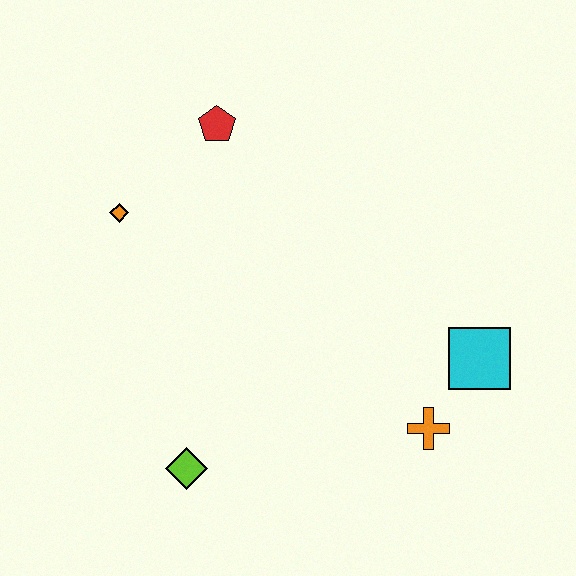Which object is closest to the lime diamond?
The orange cross is closest to the lime diamond.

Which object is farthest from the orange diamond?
The cyan square is farthest from the orange diamond.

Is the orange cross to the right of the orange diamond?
Yes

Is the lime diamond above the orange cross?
No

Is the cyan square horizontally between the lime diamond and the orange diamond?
No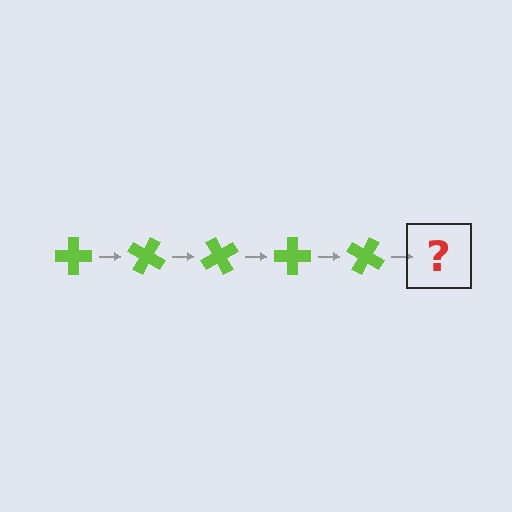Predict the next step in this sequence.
The next step is a lime cross rotated 150 degrees.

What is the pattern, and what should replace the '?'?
The pattern is that the cross rotates 30 degrees each step. The '?' should be a lime cross rotated 150 degrees.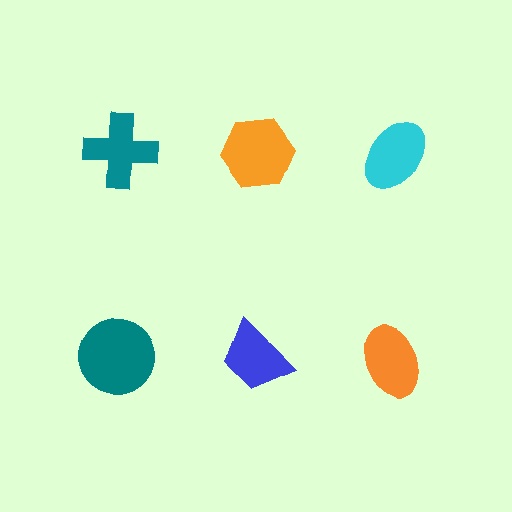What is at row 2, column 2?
A blue trapezoid.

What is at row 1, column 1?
A teal cross.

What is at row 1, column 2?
An orange hexagon.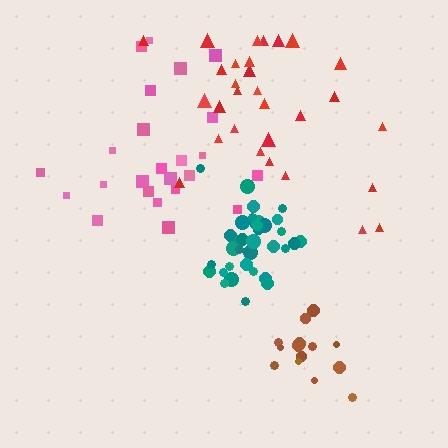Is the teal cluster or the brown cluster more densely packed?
Teal.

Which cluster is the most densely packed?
Teal.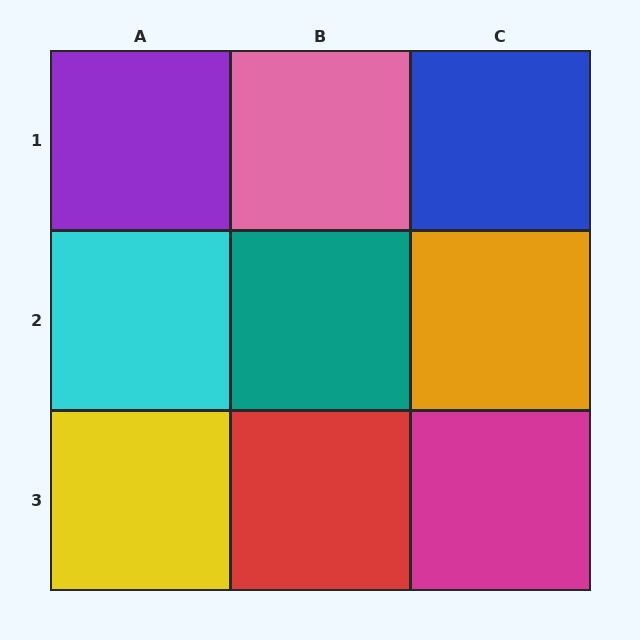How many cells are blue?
1 cell is blue.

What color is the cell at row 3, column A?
Yellow.